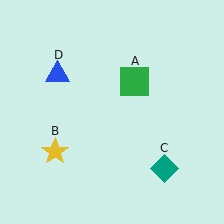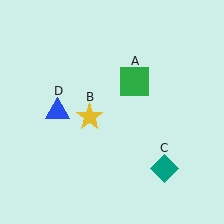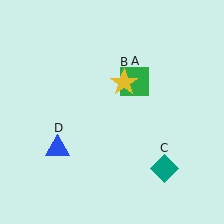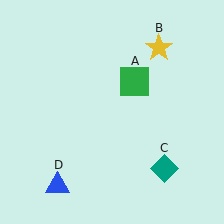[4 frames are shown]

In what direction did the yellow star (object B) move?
The yellow star (object B) moved up and to the right.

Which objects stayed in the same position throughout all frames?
Green square (object A) and teal diamond (object C) remained stationary.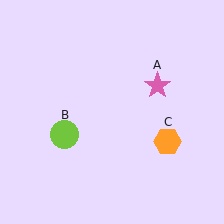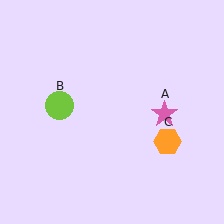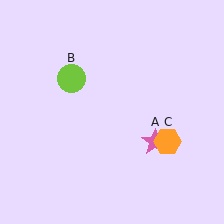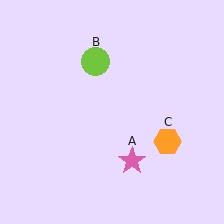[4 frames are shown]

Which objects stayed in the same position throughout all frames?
Orange hexagon (object C) remained stationary.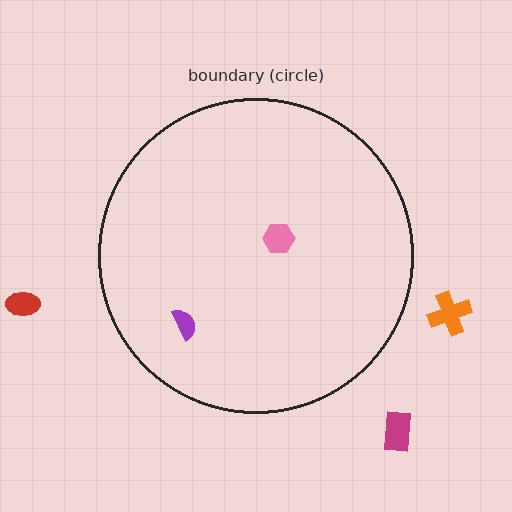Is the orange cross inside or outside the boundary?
Outside.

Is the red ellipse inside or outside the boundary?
Outside.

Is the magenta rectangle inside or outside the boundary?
Outside.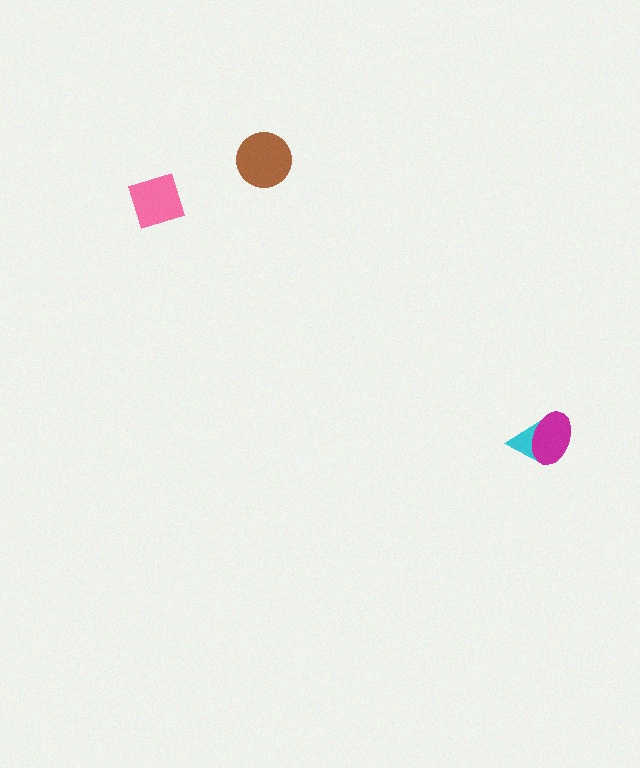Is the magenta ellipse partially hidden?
No, no other shape covers it.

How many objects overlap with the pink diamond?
0 objects overlap with the pink diamond.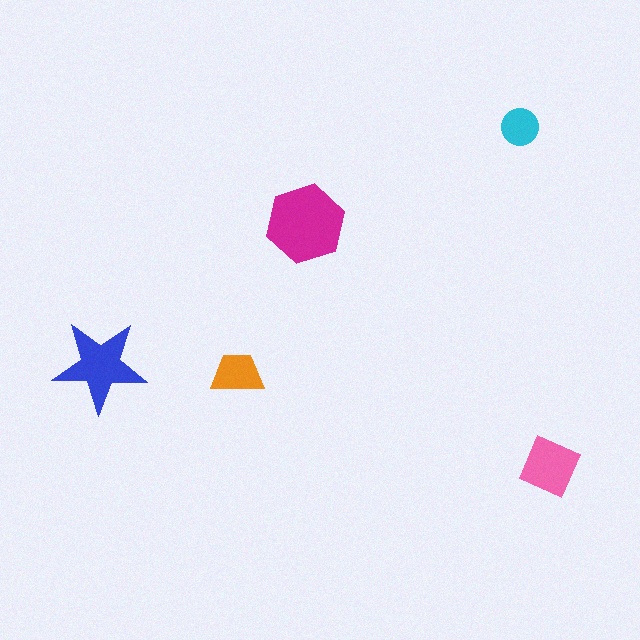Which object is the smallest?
The cyan circle.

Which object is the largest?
The magenta hexagon.